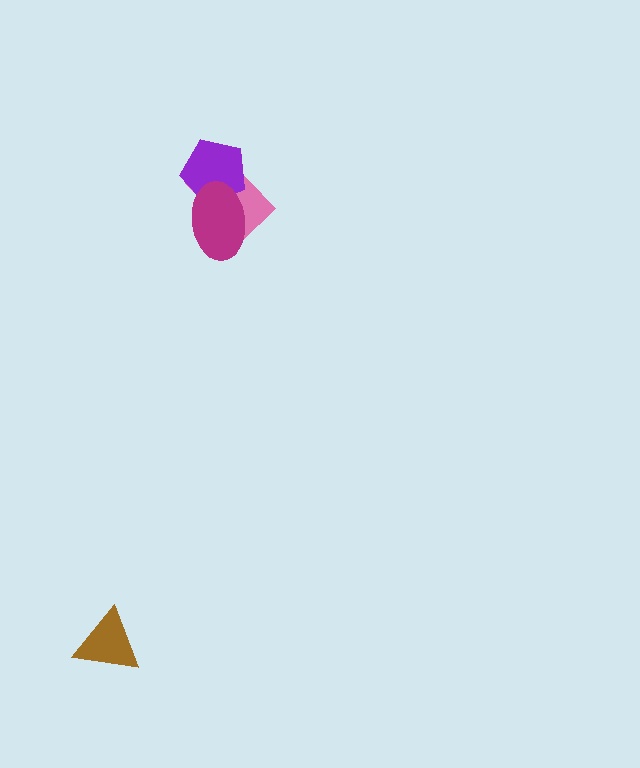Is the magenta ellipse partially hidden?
No, no other shape covers it.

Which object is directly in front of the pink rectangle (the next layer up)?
The purple pentagon is directly in front of the pink rectangle.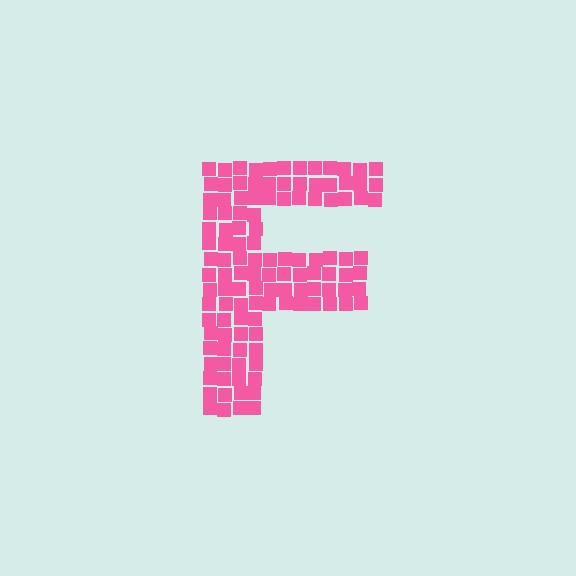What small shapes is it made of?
It is made of small squares.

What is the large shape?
The large shape is the letter F.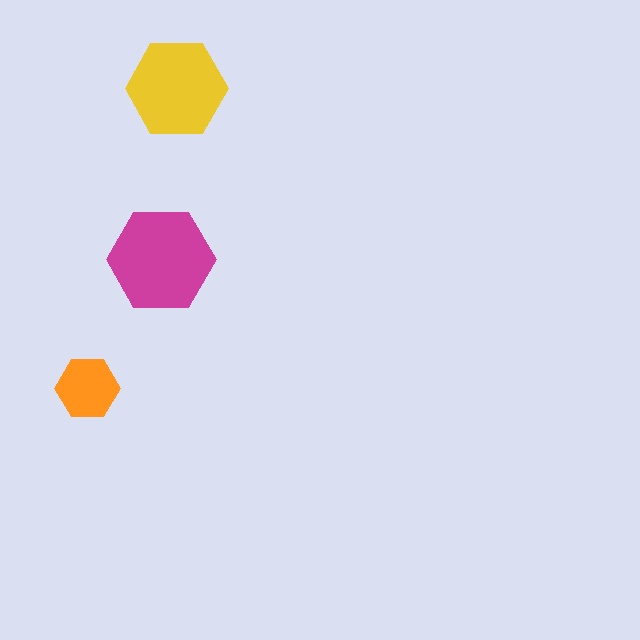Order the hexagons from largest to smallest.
the magenta one, the yellow one, the orange one.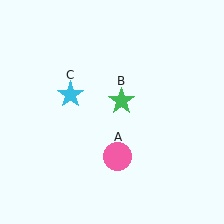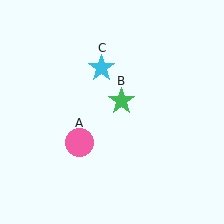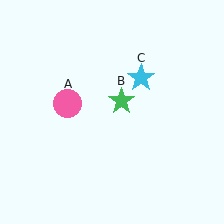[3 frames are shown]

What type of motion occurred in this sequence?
The pink circle (object A), cyan star (object C) rotated clockwise around the center of the scene.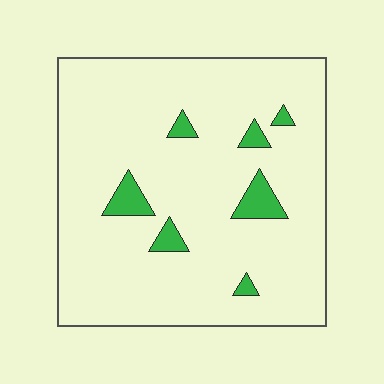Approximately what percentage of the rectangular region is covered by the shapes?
Approximately 5%.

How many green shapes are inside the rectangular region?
7.